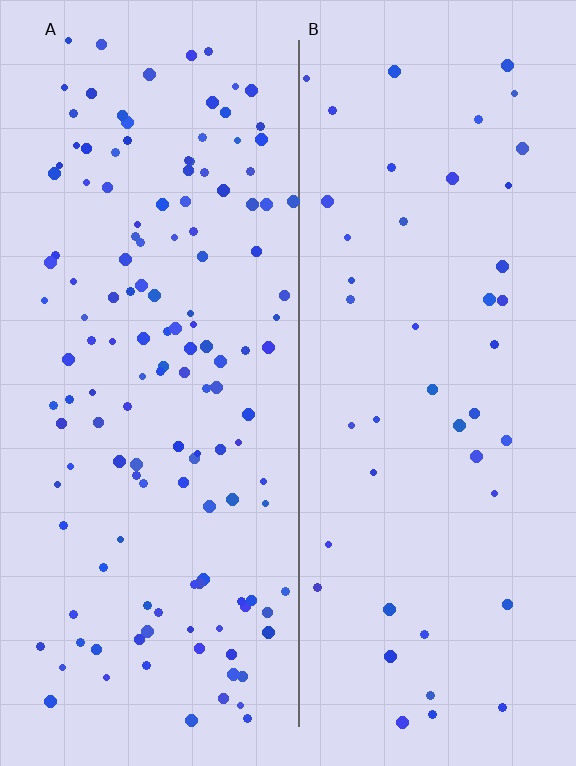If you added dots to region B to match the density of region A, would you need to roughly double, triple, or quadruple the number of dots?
Approximately triple.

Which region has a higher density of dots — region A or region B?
A (the left).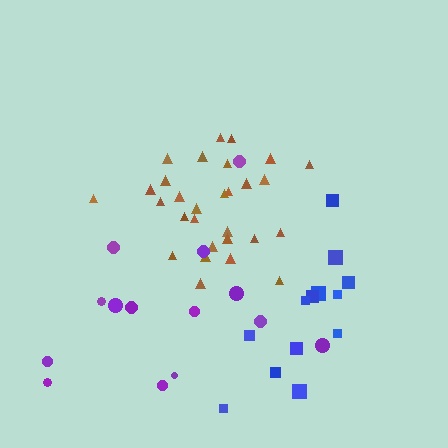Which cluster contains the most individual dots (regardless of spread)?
Brown (29).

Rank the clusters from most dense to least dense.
brown, blue, purple.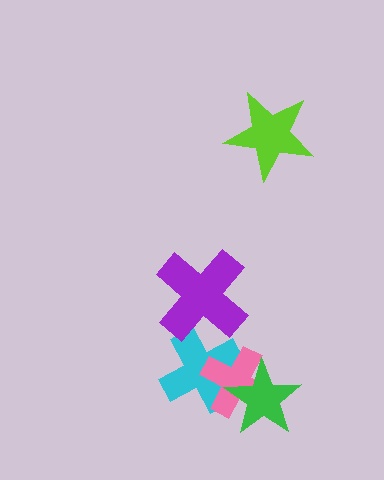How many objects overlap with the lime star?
0 objects overlap with the lime star.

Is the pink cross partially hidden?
Yes, it is partially covered by another shape.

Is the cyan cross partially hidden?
Yes, it is partially covered by another shape.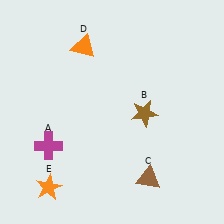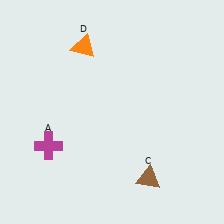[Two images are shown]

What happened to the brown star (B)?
The brown star (B) was removed in Image 2. It was in the bottom-right area of Image 1.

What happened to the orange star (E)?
The orange star (E) was removed in Image 2. It was in the bottom-left area of Image 1.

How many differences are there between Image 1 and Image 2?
There are 2 differences between the two images.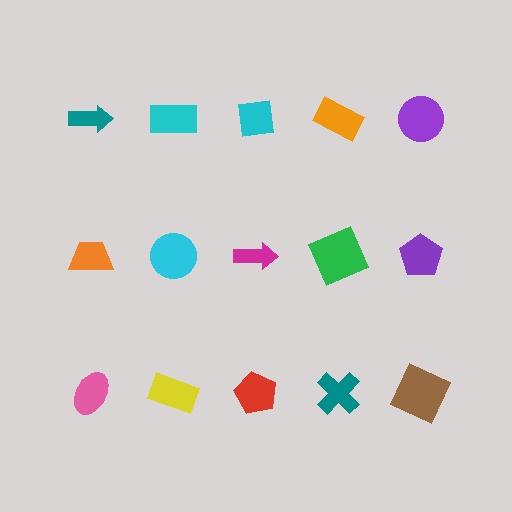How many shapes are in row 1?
5 shapes.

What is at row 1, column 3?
A cyan square.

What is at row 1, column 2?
A cyan rectangle.